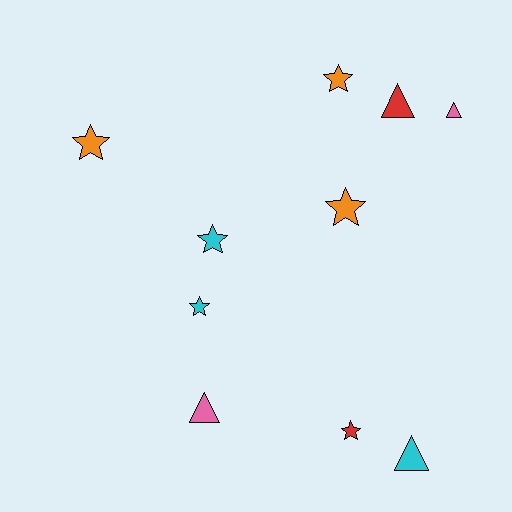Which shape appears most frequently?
Star, with 6 objects.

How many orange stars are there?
There are 3 orange stars.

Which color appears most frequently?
Cyan, with 3 objects.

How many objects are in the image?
There are 10 objects.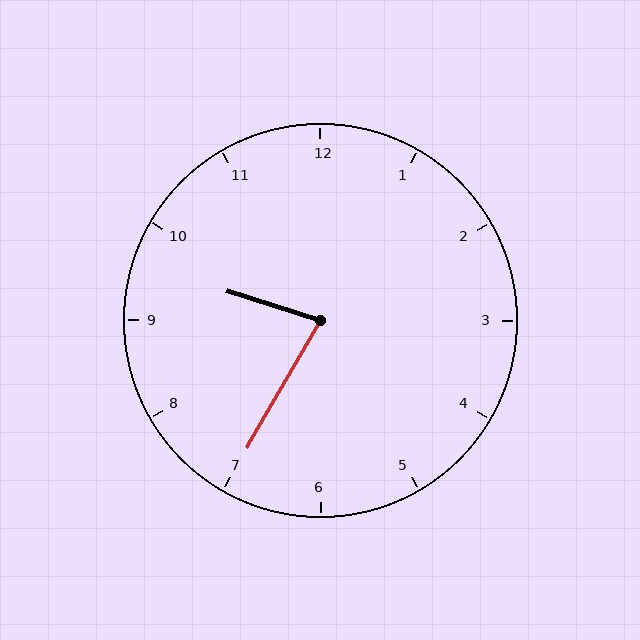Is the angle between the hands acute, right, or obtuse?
It is acute.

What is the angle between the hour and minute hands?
Approximately 78 degrees.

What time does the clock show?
9:35.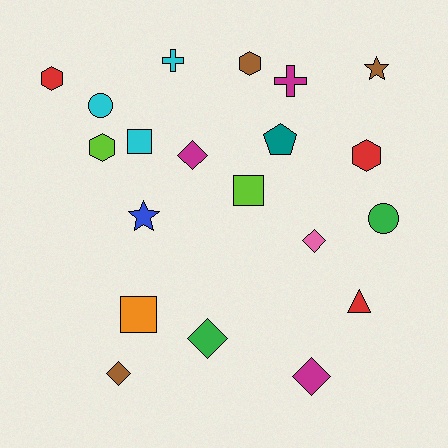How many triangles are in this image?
There is 1 triangle.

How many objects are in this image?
There are 20 objects.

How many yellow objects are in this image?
There are no yellow objects.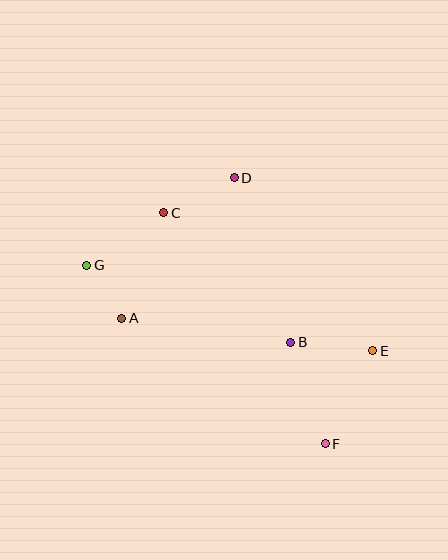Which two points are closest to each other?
Points A and G are closest to each other.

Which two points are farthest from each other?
Points E and G are farthest from each other.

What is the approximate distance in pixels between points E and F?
The distance between E and F is approximately 105 pixels.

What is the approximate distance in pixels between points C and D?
The distance between C and D is approximately 79 pixels.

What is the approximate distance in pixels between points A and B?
The distance between A and B is approximately 170 pixels.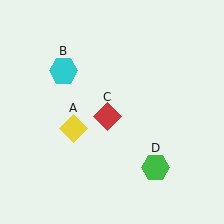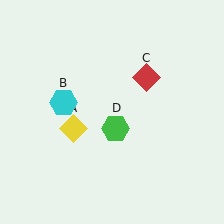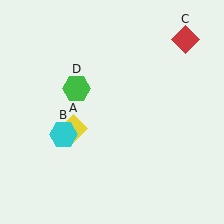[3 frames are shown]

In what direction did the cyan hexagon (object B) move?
The cyan hexagon (object B) moved down.